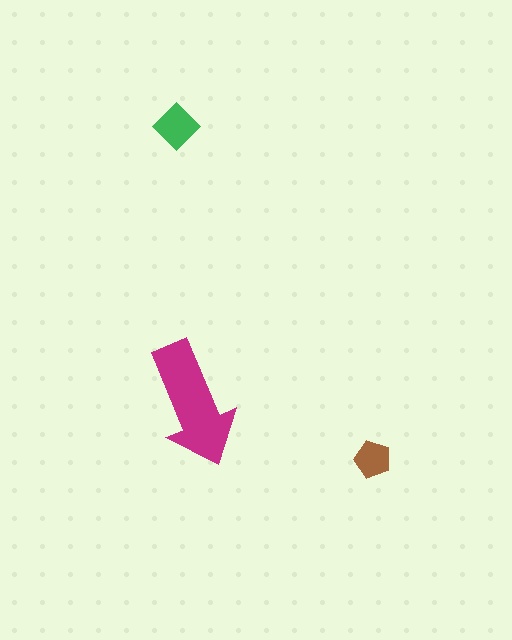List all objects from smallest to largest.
The brown pentagon, the green diamond, the magenta arrow.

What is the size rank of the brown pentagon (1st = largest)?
3rd.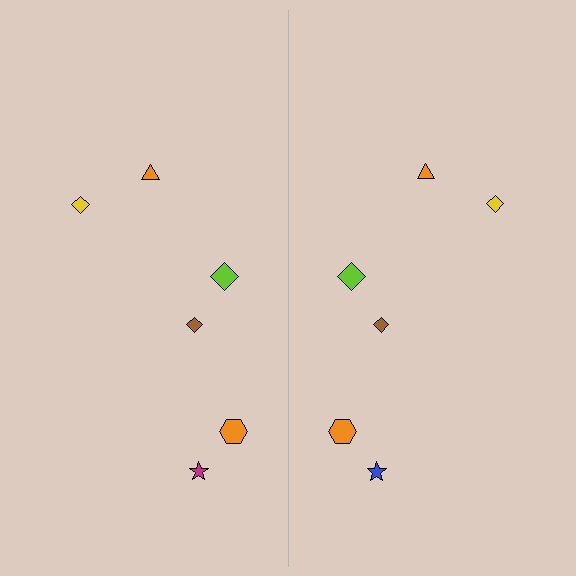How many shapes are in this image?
There are 12 shapes in this image.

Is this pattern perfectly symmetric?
No, the pattern is not perfectly symmetric. The blue star on the right side breaks the symmetry — its mirror counterpart is magenta.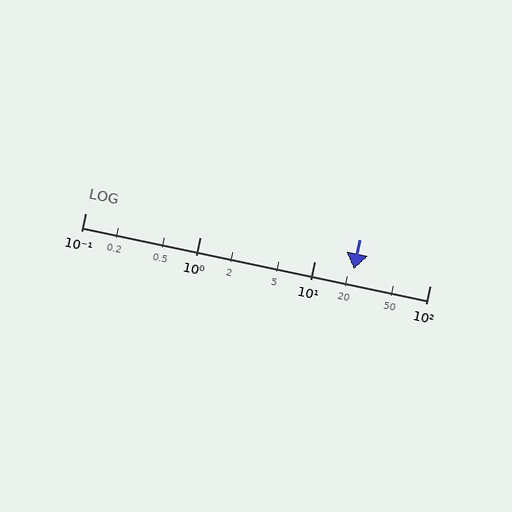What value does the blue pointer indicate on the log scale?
The pointer indicates approximately 22.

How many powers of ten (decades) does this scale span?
The scale spans 3 decades, from 0.1 to 100.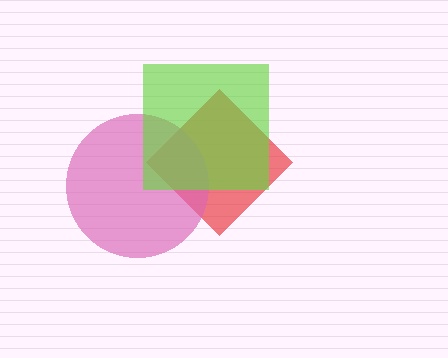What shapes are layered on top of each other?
The layered shapes are: a red diamond, a pink circle, a lime square.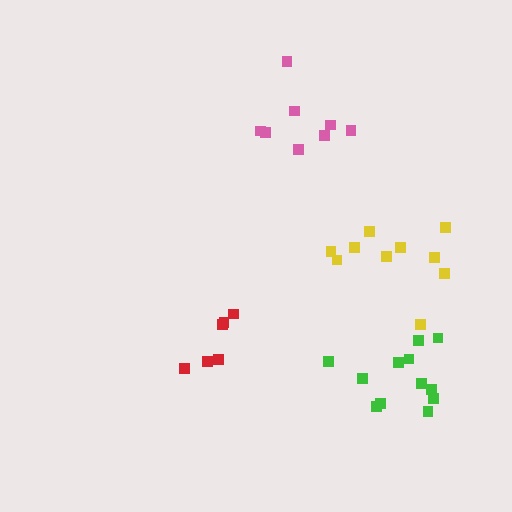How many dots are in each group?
Group 1: 10 dots, Group 2: 6 dots, Group 3: 8 dots, Group 4: 12 dots (36 total).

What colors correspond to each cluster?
The clusters are colored: yellow, red, pink, green.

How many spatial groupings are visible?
There are 4 spatial groupings.